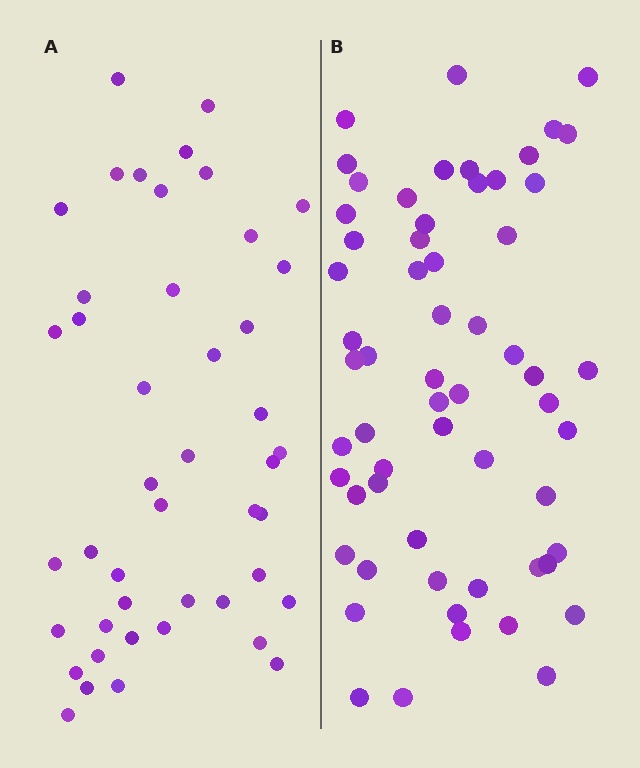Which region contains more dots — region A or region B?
Region B (the right region) has more dots.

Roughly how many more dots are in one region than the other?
Region B has approximately 15 more dots than region A.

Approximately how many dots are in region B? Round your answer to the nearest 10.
About 60 dots.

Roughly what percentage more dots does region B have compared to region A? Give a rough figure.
About 35% more.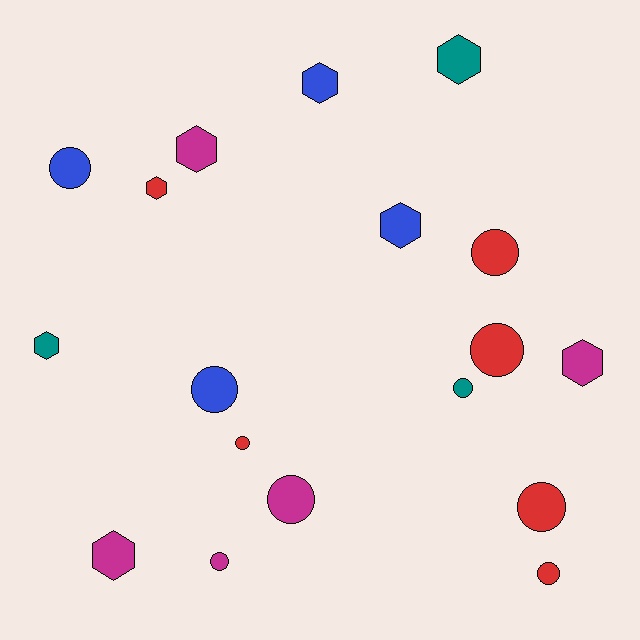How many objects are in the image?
There are 18 objects.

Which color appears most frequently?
Red, with 6 objects.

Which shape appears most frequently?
Circle, with 10 objects.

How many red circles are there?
There are 5 red circles.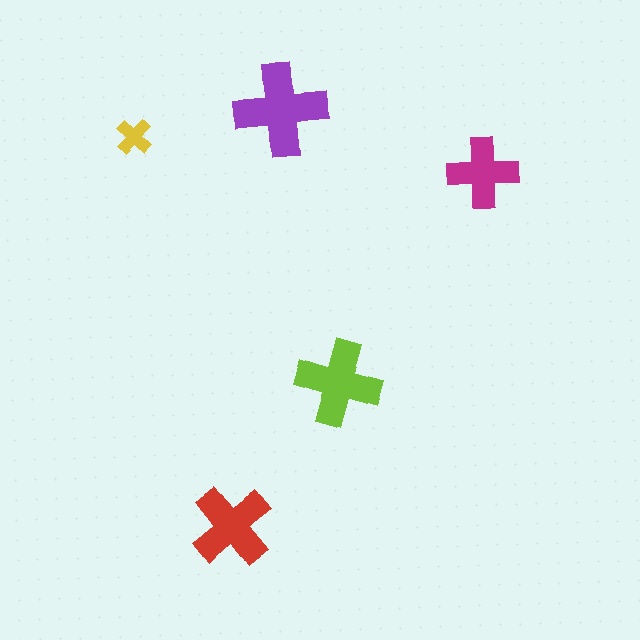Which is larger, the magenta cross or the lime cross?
The lime one.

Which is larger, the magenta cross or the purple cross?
The purple one.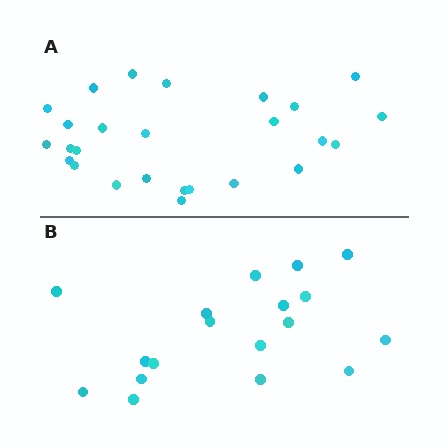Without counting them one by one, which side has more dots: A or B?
Region A (the top region) has more dots.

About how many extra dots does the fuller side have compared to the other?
Region A has roughly 8 or so more dots than region B.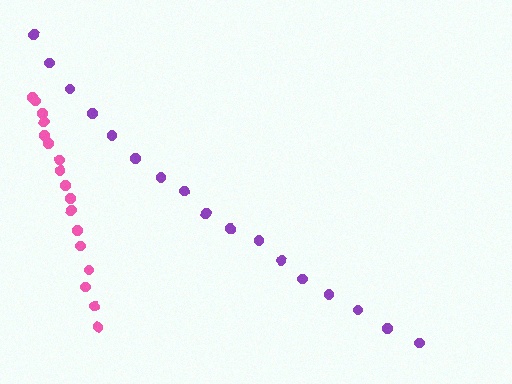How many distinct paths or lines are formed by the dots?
There are 2 distinct paths.